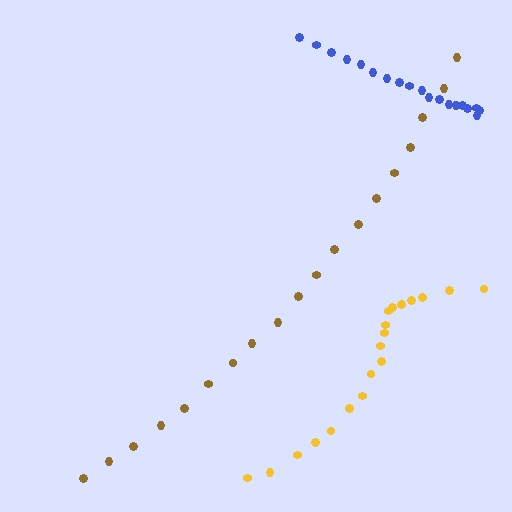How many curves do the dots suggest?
There are 3 distinct paths.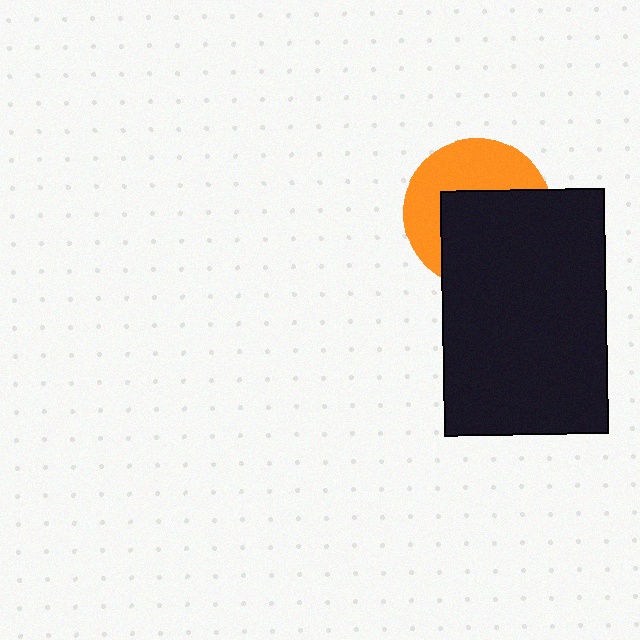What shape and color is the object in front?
The object in front is a black rectangle.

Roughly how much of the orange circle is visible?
About half of it is visible (roughly 45%).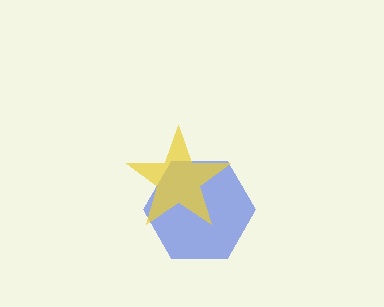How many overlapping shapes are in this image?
There are 2 overlapping shapes in the image.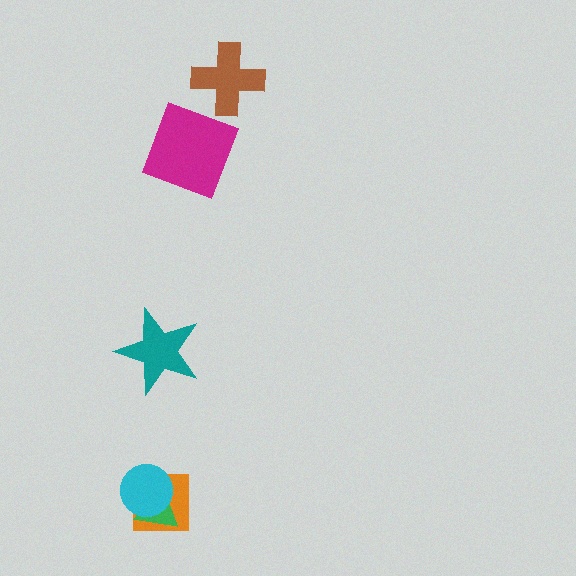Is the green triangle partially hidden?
Yes, it is partially covered by another shape.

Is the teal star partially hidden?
No, no other shape covers it.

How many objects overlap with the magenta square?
0 objects overlap with the magenta square.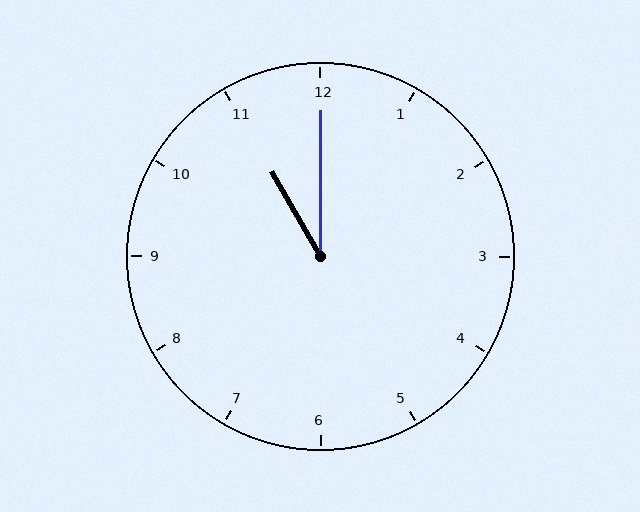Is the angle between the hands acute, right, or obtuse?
It is acute.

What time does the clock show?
11:00.